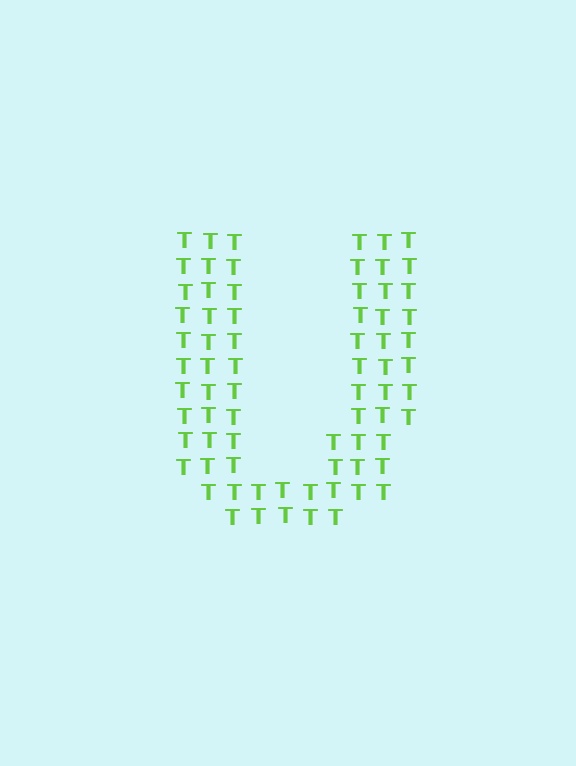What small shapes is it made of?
It is made of small letter T's.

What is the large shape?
The large shape is the letter U.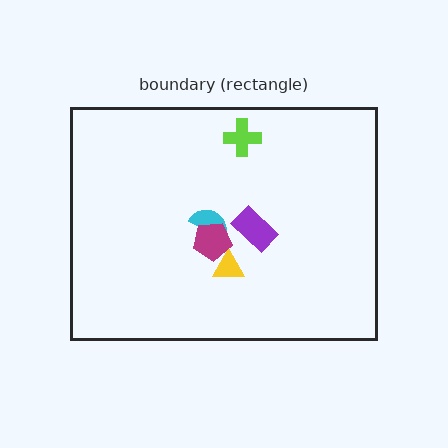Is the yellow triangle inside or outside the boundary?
Inside.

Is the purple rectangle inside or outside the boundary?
Inside.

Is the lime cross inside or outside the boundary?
Inside.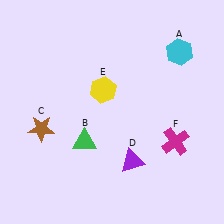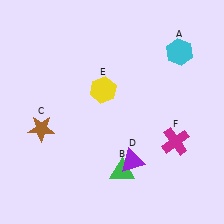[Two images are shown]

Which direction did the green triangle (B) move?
The green triangle (B) moved right.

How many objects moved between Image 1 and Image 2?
1 object moved between the two images.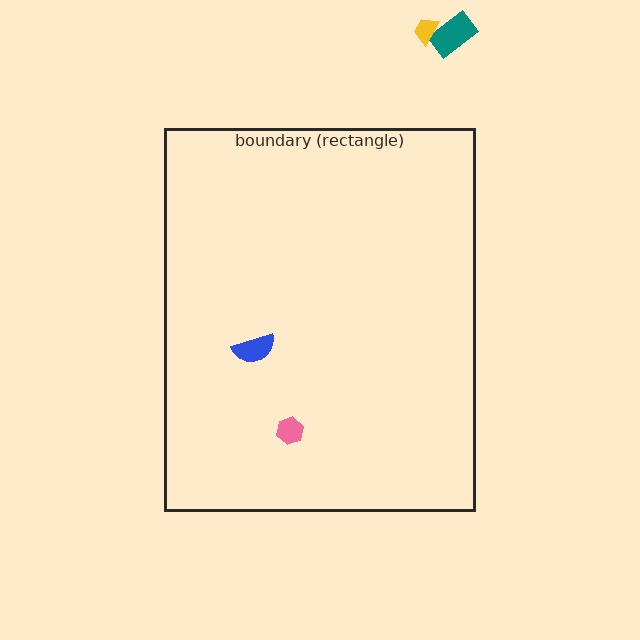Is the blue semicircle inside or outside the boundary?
Inside.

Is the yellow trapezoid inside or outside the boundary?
Outside.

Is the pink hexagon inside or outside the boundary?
Inside.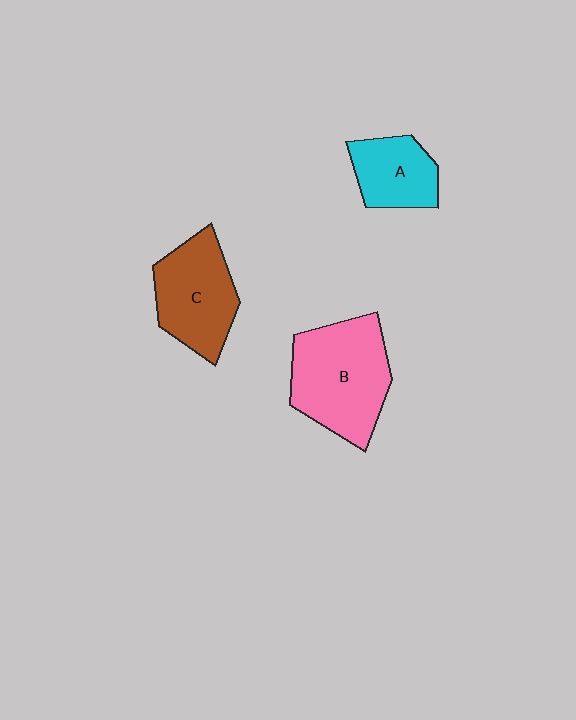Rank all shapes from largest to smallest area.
From largest to smallest: B (pink), C (brown), A (cyan).